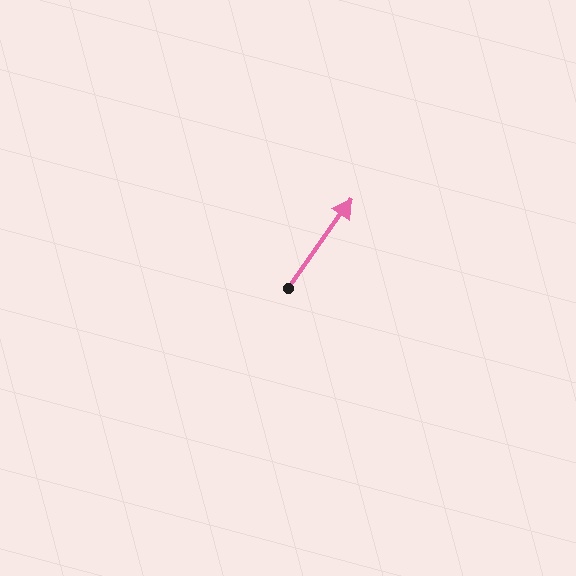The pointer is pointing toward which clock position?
Roughly 1 o'clock.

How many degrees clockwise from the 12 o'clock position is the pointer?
Approximately 35 degrees.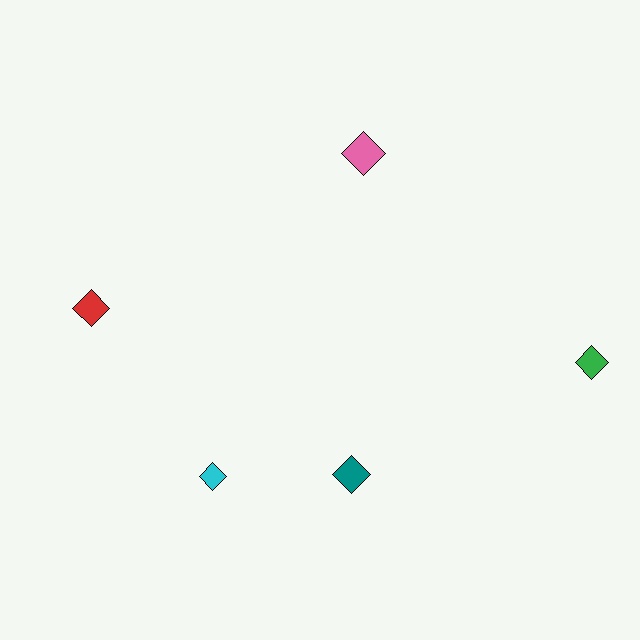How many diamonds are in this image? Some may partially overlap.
There are 5 diamonds.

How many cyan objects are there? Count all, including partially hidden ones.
There is 1 cyan object.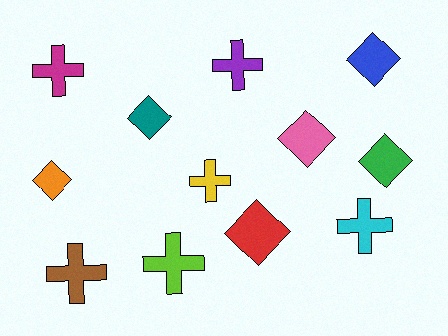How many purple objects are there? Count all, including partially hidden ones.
There is 1 purple object.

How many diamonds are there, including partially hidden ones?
There are 6 diamonds.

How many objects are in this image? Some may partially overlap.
There are 12 objects.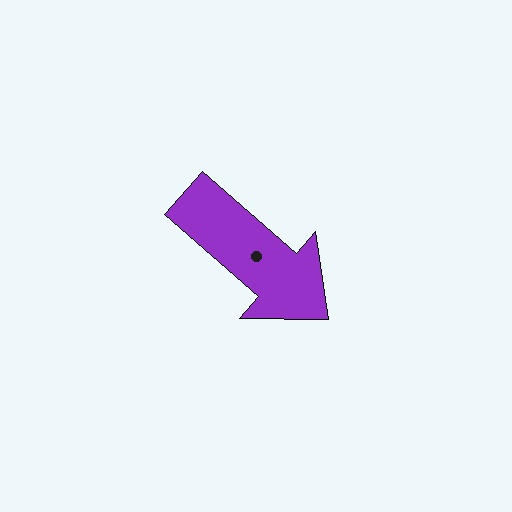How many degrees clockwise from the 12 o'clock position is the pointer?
Approximately 131 degrees.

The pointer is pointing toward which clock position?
Roughly 4 o'clock.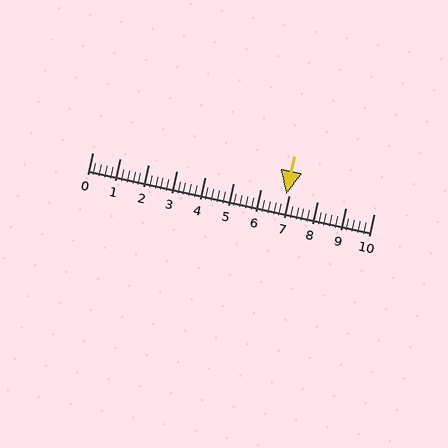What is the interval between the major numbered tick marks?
The major tick marks are spaced 1 units apart.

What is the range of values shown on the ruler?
The ruler shows values from 0 to 10.